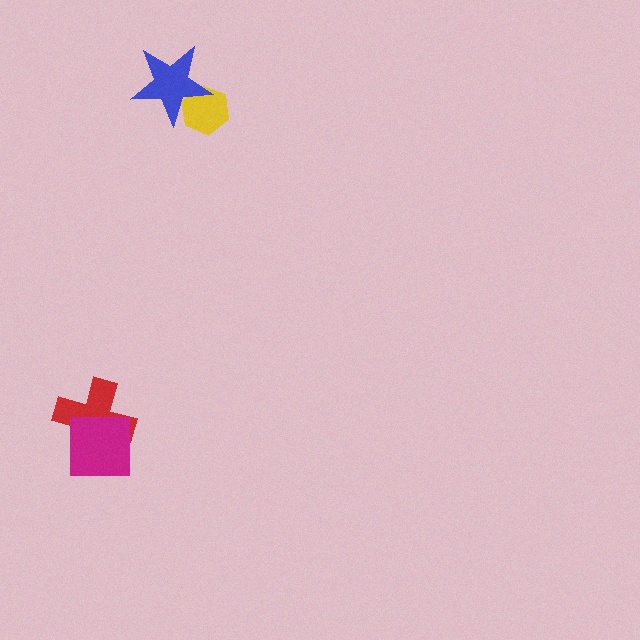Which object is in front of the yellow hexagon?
The blue star is in front of the yellow hexagon.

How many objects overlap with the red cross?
1 object overlaps with the red cross.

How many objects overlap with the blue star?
1 object overlaps with the blue star.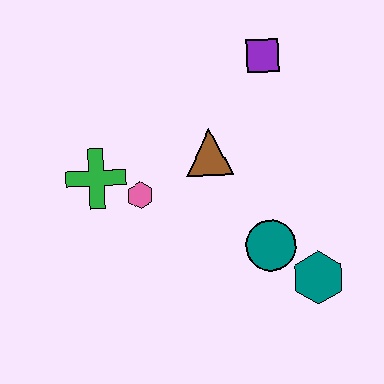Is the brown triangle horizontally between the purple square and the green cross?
Yes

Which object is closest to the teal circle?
The teal hexagon is closest to the teal circle.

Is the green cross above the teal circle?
Yes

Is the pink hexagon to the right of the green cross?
Yes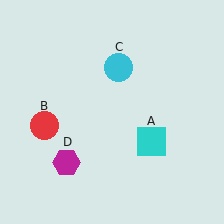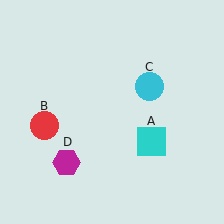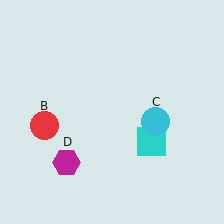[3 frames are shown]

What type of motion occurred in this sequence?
The cyan circle (object C) rotated clockwise around the center of the scene.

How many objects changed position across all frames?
1 object changed position: cyan circle (object C).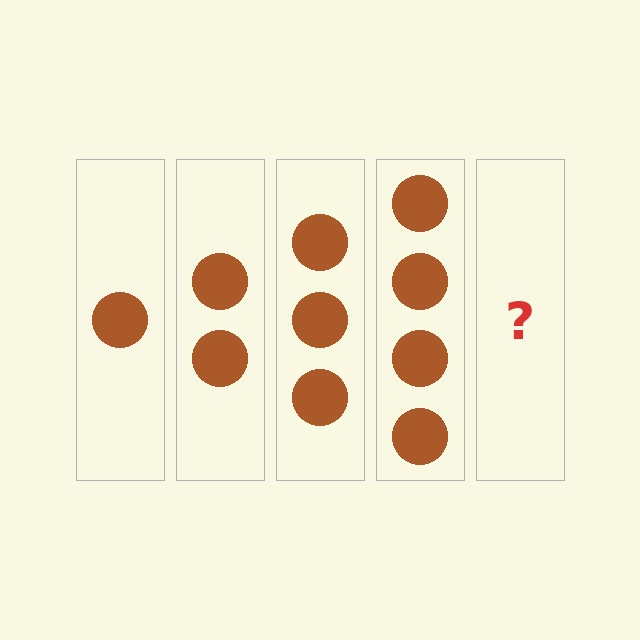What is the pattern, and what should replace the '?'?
The pattern is that each step adds one more circle. The '?' should be 5 circles.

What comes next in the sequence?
The next element should be 5 circles.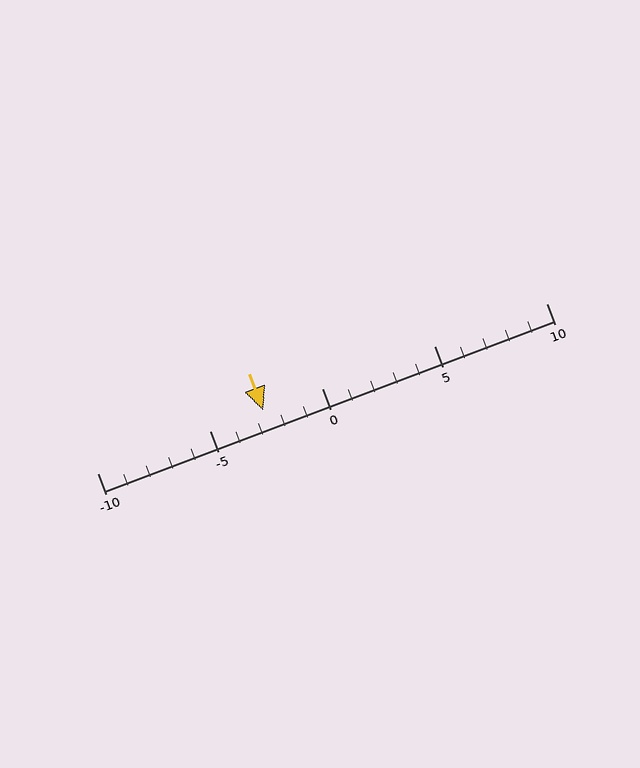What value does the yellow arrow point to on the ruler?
The yellow arrow points to approximately -3.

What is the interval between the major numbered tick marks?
The major tick marks are spaced 5 units apart.